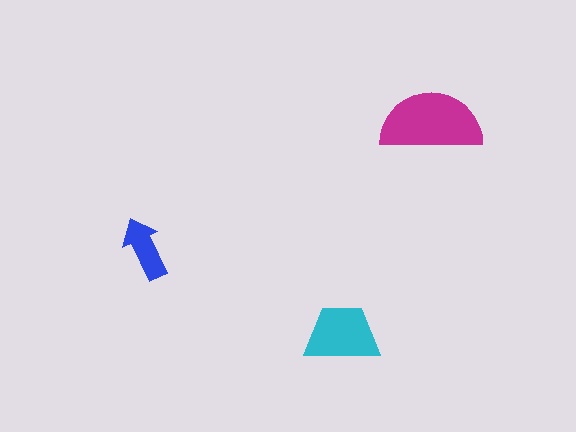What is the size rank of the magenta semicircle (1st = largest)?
1st.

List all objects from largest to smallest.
The magenta semicircle, the cyan trapezoid, the blue arrow.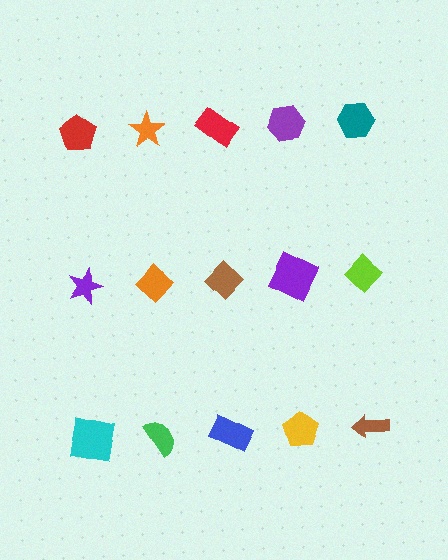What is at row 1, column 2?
An orange star.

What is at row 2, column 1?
A purple star.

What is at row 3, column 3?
A blue rectangle.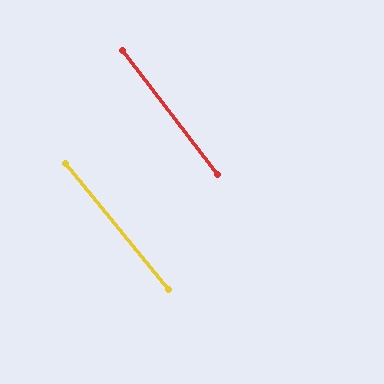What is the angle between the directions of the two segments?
Approximately 2 degrees.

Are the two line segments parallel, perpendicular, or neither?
Parallel — their directions differ by only 1.9°.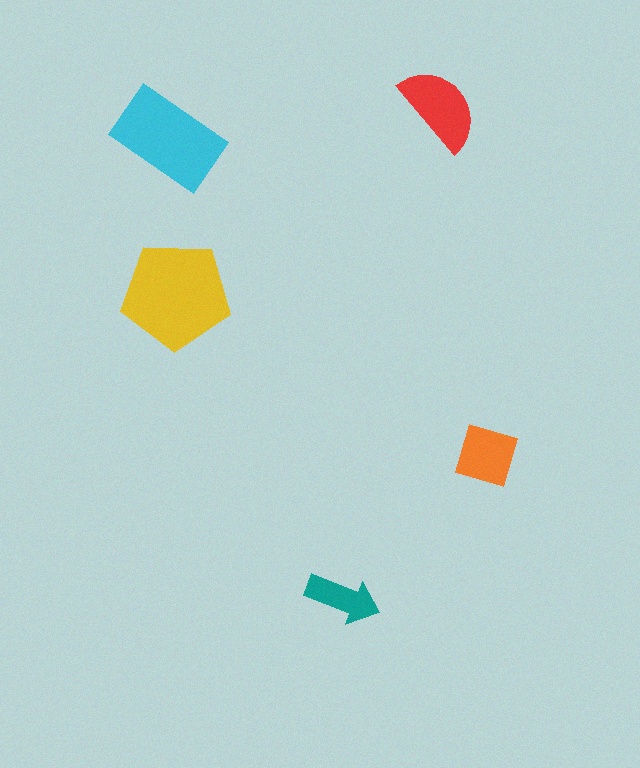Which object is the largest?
The yellow pentagon.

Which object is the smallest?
The teal arrow.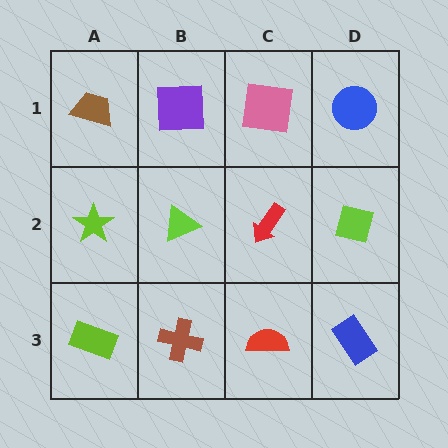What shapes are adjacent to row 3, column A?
A lime star (row 2, column A), a brown cross (row 3, column B).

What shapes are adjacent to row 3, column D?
A lime square (row 2, column D), a red semicircle (row 3, column C).